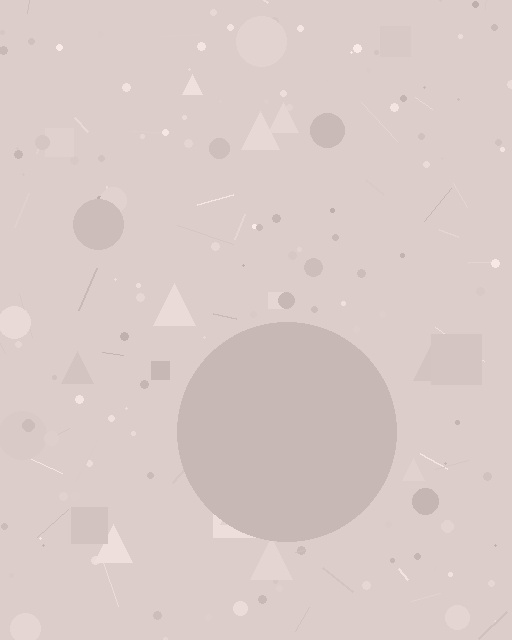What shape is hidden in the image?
A circle is hidden in the image.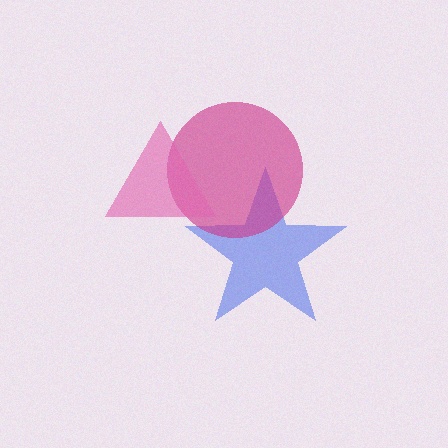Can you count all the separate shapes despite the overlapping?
Yes, there are 3 separate shapes.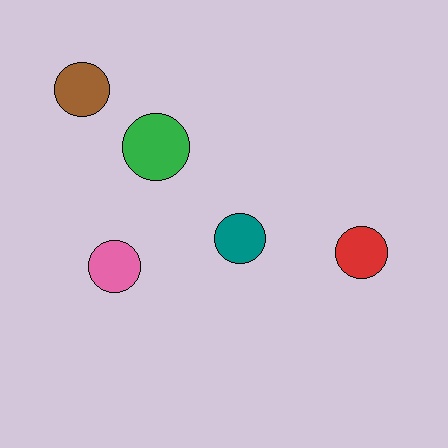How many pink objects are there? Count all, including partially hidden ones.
There is 1 pink object.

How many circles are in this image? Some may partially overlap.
There are 5 circles.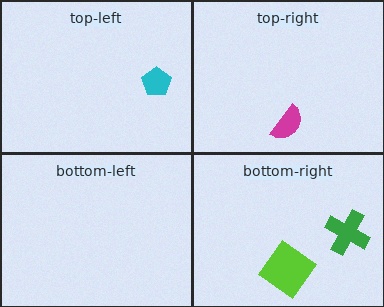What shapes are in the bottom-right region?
The lime diamond, the green cross.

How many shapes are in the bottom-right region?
2.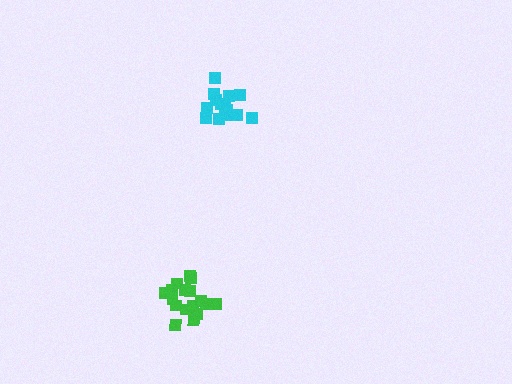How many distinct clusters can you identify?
There are 2 distinct clusters.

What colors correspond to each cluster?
The clusters are colored: green, cyan.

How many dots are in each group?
Group 1: 17 dots, Group 2: 15 dots (32 total).